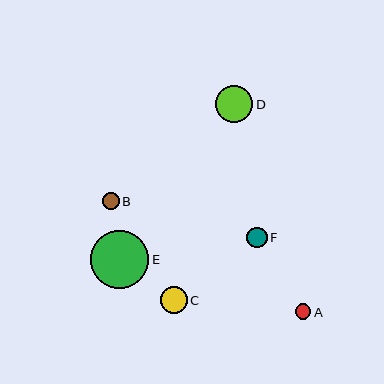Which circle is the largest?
Circle E is the largest with a size of approximately 58 pixels.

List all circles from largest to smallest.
From largest to smallest: E, D, C, F, B, A.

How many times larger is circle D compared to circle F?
Circle D is approximately 1.8 times the size of circle F.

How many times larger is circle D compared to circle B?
Circle D is approximately 2.3 times the size of circle B.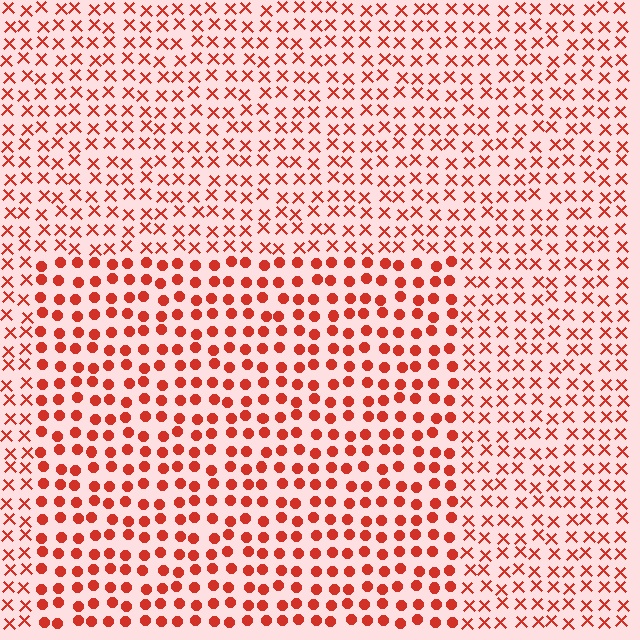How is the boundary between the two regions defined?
The boundary is defined by a change in element shape: circles inside vs. X marks outside. All elements share the same color and spacing.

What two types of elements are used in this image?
The image uses circles inside the rectangle region and X marks outside it.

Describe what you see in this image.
The image is filled with small red elements arranged in a uniform grid. A rectangle-shaped region contains circles, while the surrounding area contains X marks. The boundary is defined purely by the change in element shape.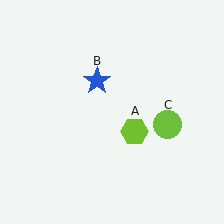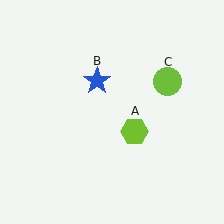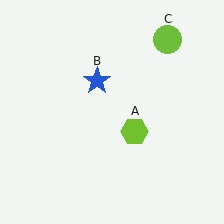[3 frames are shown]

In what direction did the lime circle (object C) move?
The lime circle (object C) moved up.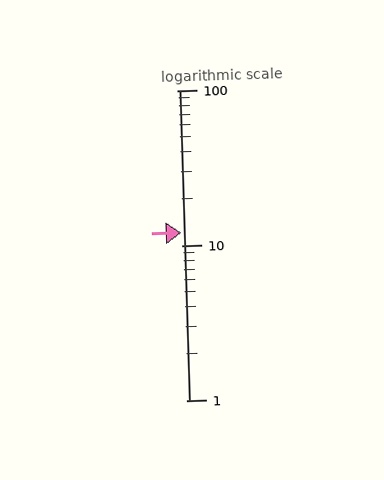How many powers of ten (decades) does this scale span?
The scale spans 2 decades, from 1 to 100.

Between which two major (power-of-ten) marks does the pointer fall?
The pointer is between 10 and 100.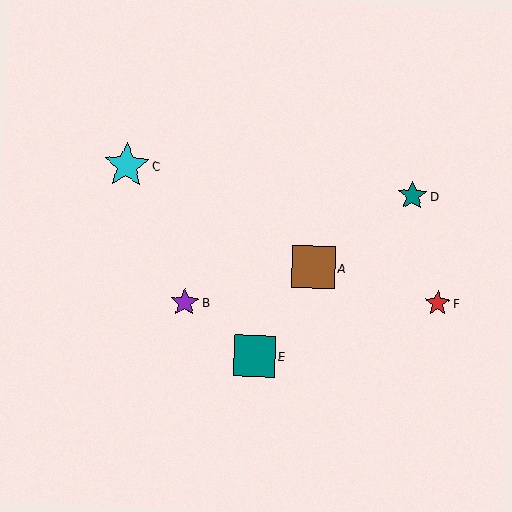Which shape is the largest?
The cyan star (labeled C) is the largest.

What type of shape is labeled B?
Shape B is a purple star.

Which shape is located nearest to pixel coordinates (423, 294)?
The red star (labeled F) at (438, 303) is nearest to that location.